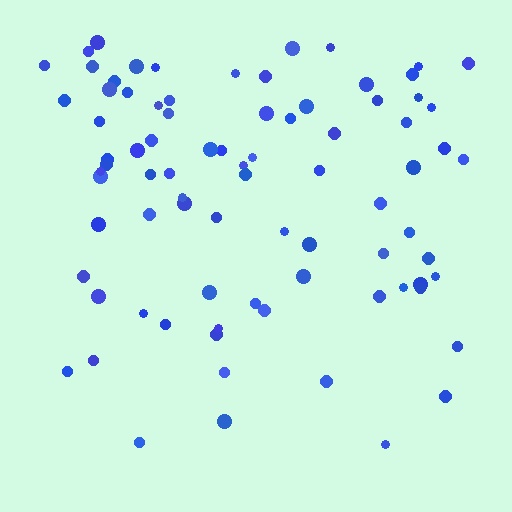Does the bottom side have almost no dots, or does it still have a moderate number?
Still a moderate number, just noticeably fewer than the top.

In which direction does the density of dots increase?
From bottom to top, with the top side densest.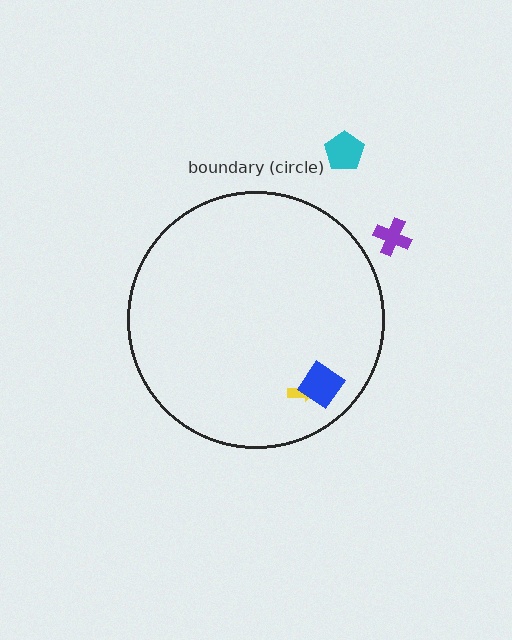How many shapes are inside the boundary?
2 inside, 2 outside.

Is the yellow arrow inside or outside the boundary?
Inside.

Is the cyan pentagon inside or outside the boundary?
Outside.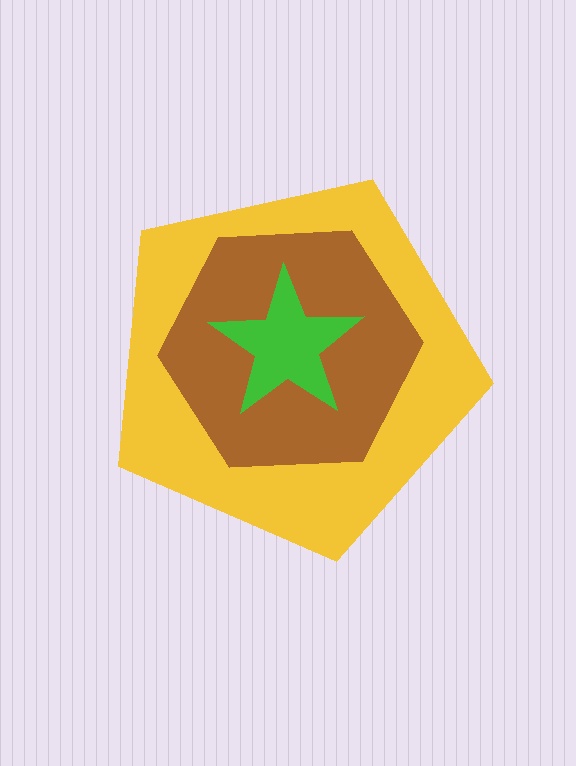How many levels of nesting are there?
3.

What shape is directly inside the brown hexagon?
The green star.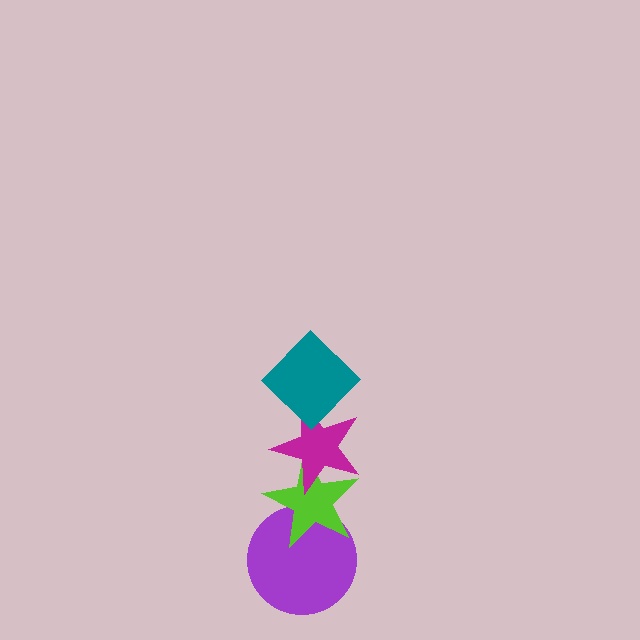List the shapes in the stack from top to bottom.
From top to bottom: the teal diamond, the magenta star, the lime star, the purple circle.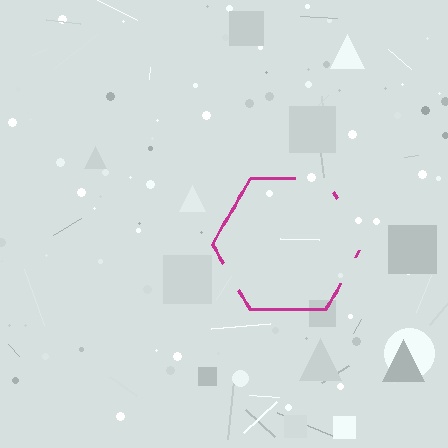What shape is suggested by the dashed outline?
The dashed outline suggests a hexagon.